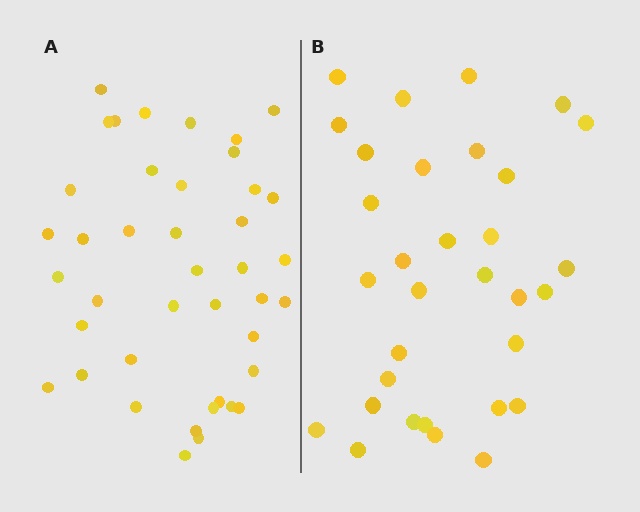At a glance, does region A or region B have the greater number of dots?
Region A (the left region) has more dots.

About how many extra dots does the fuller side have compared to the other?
Region A has roughly 8 or so more dots than region B.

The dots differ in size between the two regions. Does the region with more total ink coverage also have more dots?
No. Region B has more total ink coverage because its dots are larger, but region A actually contains more individual dots. Total area can be misleading — the number of items is what matters here.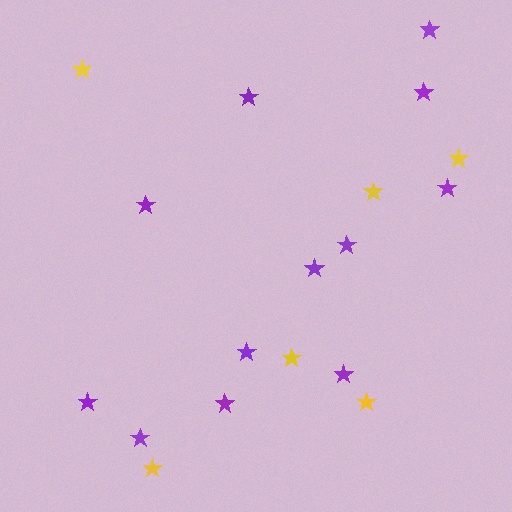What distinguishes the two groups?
There are 2 groups: one group of yellow stars (6) and one group of purple stars (12).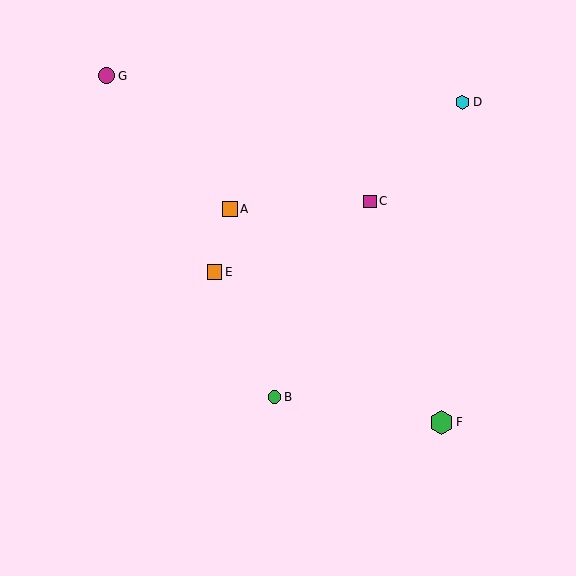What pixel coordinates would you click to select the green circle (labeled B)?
Click at (274, 397) to select the green circle B.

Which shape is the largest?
The green hexagon (labeled F) is the largest.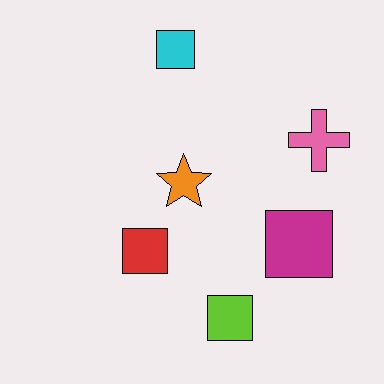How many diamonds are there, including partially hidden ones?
There are no diamonds.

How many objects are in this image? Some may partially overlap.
There are 6 objects.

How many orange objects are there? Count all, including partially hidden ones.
There is 1 orange object.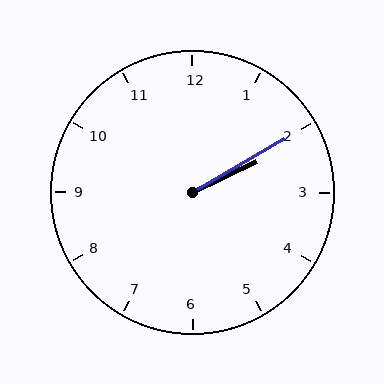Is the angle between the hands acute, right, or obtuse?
It is acute.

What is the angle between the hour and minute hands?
Approximately 5 degrees.